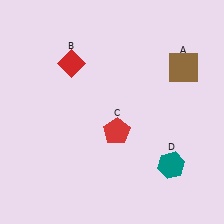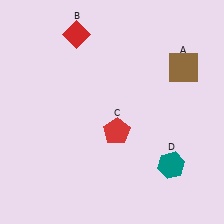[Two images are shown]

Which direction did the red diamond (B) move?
The red diamond (B) moved up.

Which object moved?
The red diamond (B) moved up.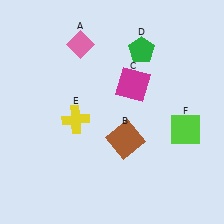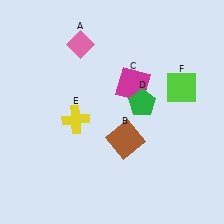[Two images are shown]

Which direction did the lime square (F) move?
The lime square (F) moved up.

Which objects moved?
The objects that moved are: the green pentagon (D), the lime square (F).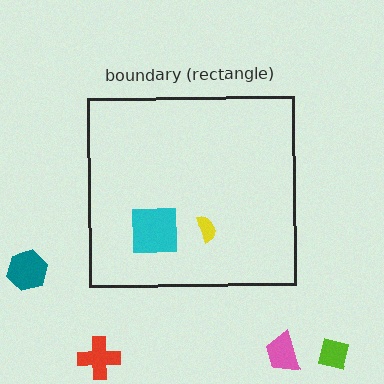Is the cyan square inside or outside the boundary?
Inside.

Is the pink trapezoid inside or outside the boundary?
Outside.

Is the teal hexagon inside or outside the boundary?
Outside.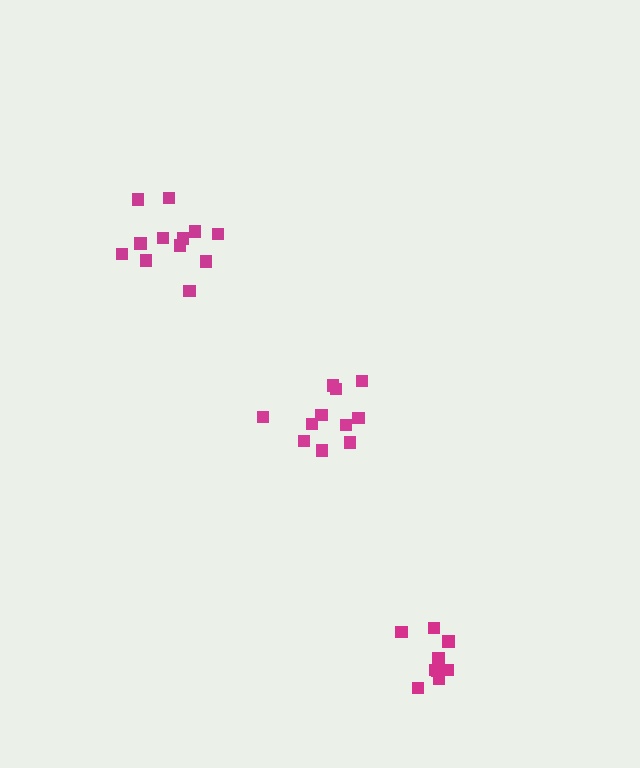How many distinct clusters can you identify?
There are 3 distinct clusters.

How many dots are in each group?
Group 1: 9 dots, Group 2: 12 dots, Group 3: 11 dots (32 total).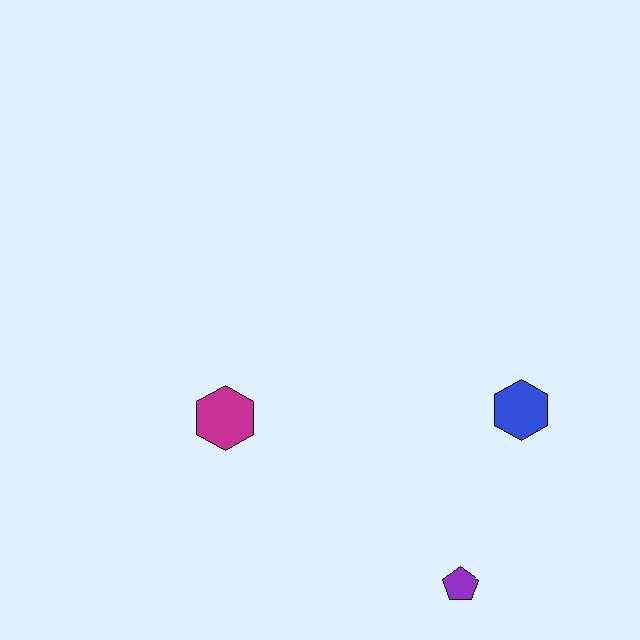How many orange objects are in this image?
There are no orange objects.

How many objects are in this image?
There are 3 objects.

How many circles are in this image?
There are no circles.